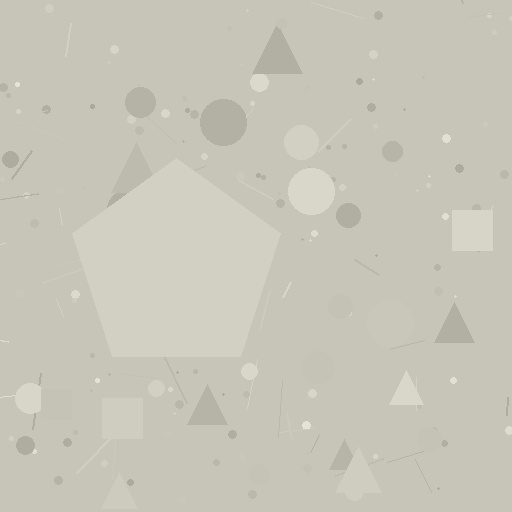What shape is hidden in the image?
A pentagon is hidden in the image.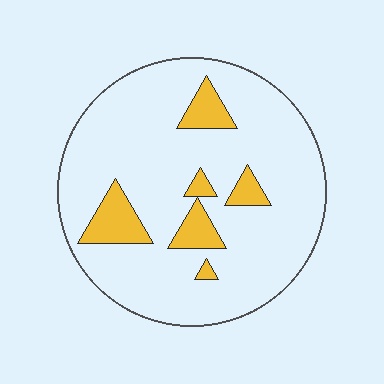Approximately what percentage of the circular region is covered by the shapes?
Approximately 15%.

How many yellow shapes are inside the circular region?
6.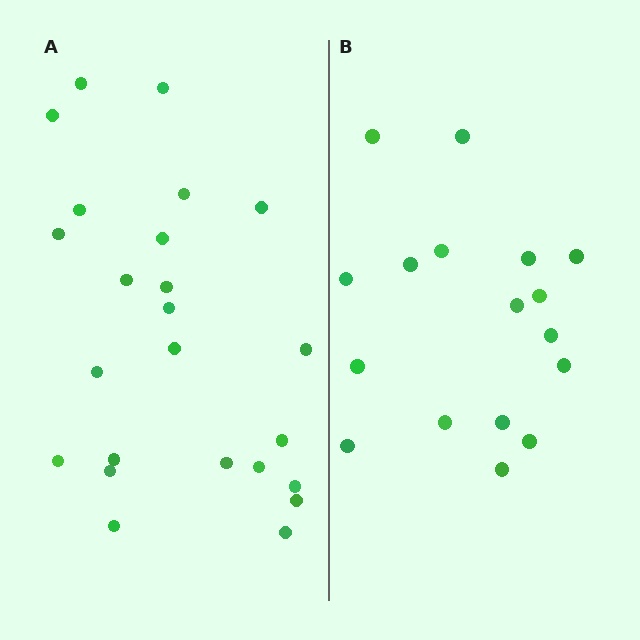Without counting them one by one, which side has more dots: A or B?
Region A (the left region) has more dots.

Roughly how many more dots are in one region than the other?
Region A has roughly 8 or so more dots than region B.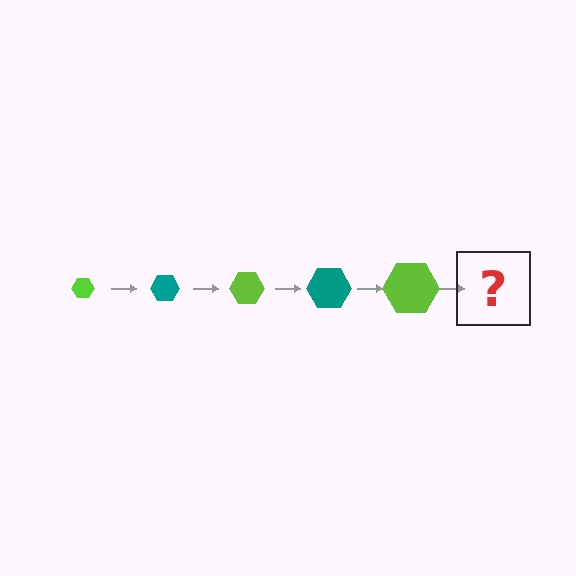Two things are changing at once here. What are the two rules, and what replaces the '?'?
The two rules are that the hexagon grows larger each step and the color cycles through lime and teal. The '?' should be a teal hexagon, larger than the previous one.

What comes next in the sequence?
The next element should be a teal hexagon, larger than the previous one.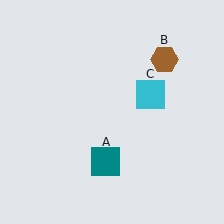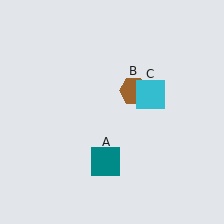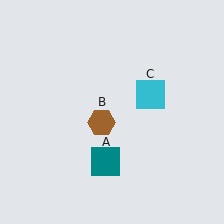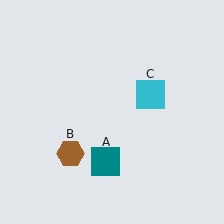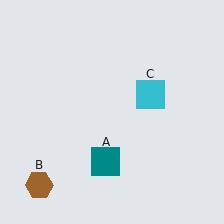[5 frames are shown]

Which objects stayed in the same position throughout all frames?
Teal square (object A) and cyan square (object C) remained stationary.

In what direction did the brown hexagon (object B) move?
The brown hexagon (object B) moved down and to the left.